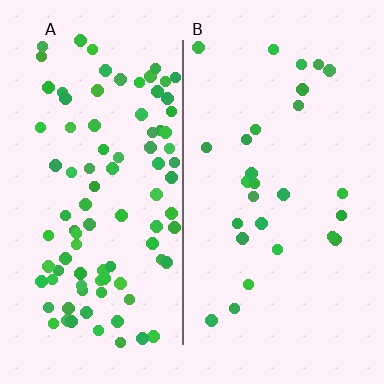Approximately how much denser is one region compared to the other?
Approximately 3.5× — region A over region B.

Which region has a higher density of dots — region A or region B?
A (the left).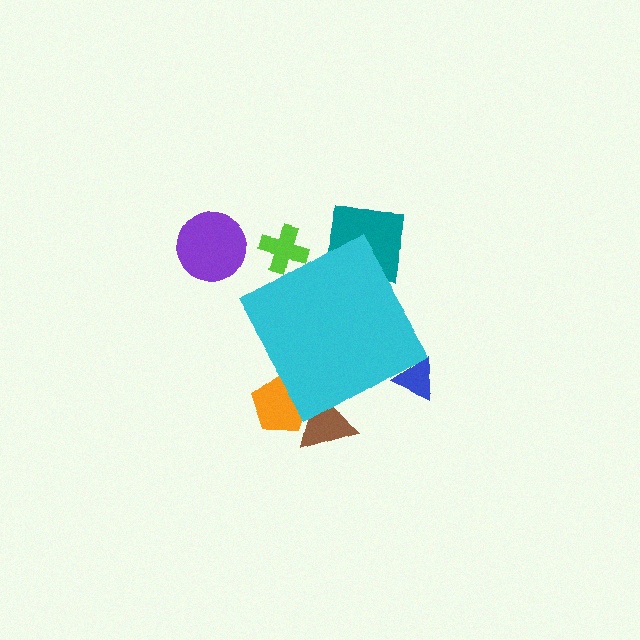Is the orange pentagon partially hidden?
Yes, the orange pentagon is partially hidden behind the cyan diamond.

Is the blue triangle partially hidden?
Yes, the blue triangle is partially hidden behind the cyan diamond.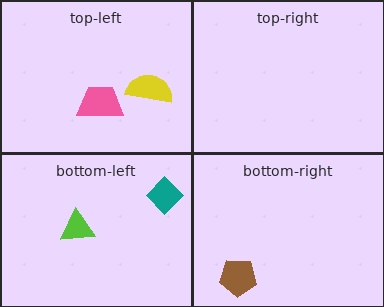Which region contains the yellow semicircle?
The top-left region.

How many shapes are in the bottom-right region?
1.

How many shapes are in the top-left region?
2.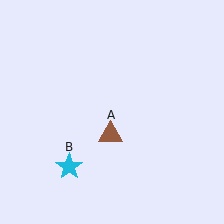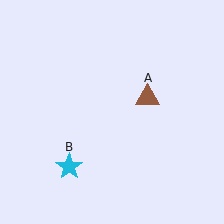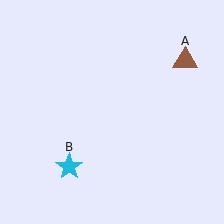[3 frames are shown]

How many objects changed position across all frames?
1 object changed position: brown triangle (object A).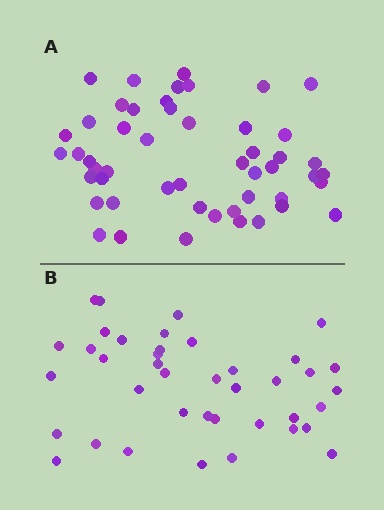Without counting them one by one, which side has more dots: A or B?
Region A (the top region) has more dots.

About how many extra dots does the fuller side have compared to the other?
Region A has roughly 10 or so more dots than region B.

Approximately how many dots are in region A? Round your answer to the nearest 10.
About 50 dots.